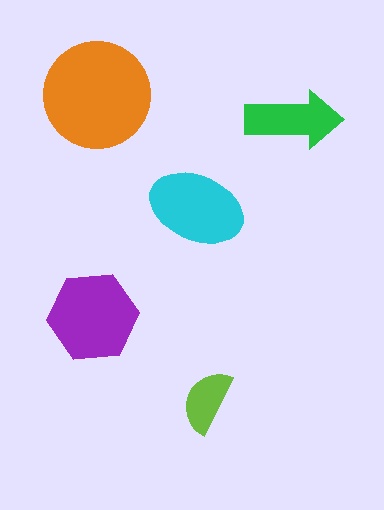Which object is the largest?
The orange circle.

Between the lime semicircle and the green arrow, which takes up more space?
The green arrow.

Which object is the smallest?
The lime semicircle.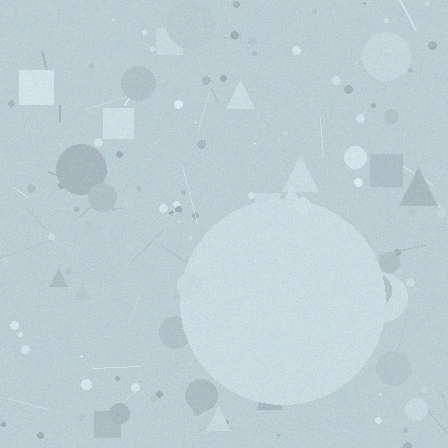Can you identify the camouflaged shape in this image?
The camouflaged shape is a circle.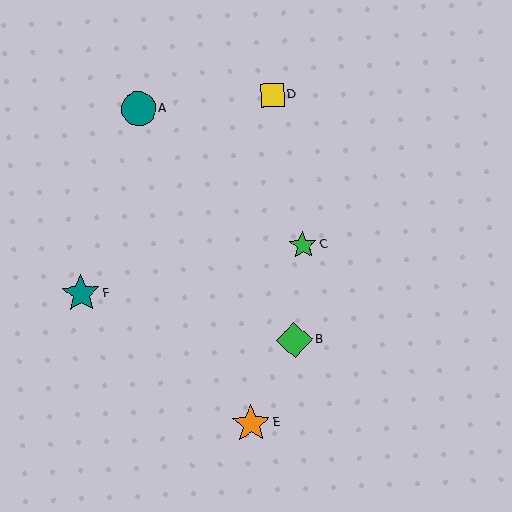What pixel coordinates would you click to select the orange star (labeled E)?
Click at (251, 424) to select the orange star E.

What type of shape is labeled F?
Shape F is a teal star.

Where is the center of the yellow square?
The center of the yellow square is at (272, 95).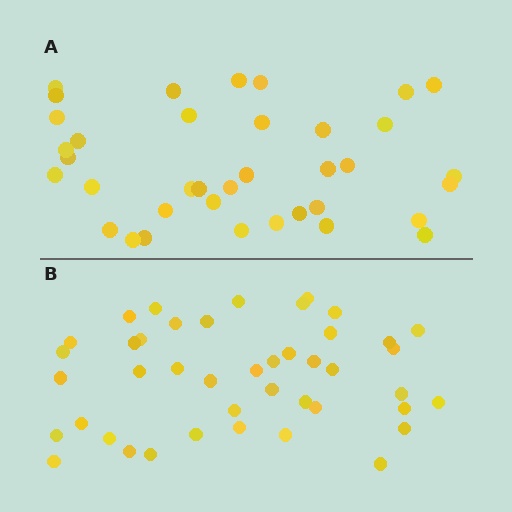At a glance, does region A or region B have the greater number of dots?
Region B (the bottom region) has more dots.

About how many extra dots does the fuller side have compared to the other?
Region B has about 6 more dots than region A.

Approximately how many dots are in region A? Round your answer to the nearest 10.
About 40 dots. (The exact count is 37, which rounds to 40.)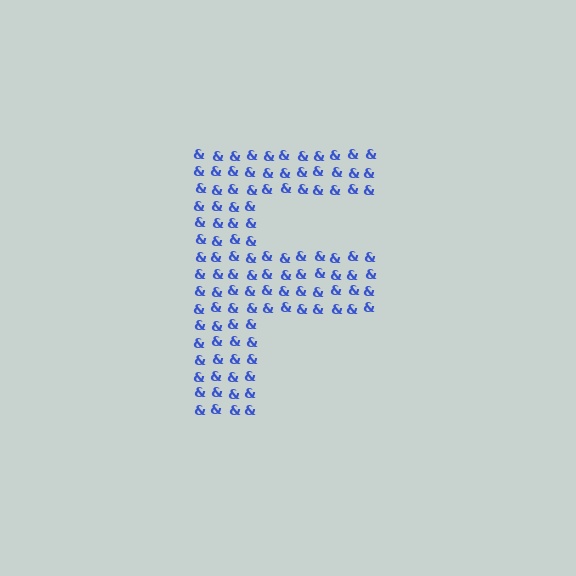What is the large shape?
The large shape is the letter F.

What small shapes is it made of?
It is made of small ampersands.